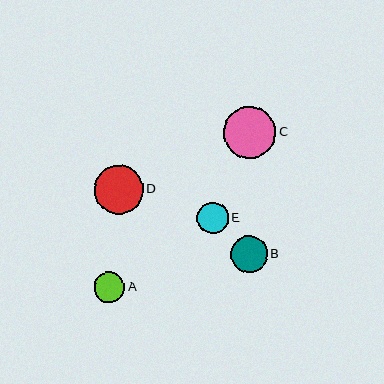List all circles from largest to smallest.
From largest to smallest: C, D, B, E, A.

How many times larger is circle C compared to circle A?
Circle C is approximately 1.7 times the size of circle A.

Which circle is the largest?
Circle C is the largest with a size of approximately 52 pixels.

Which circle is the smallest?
Circle A is the smallest with a size of approximately 30 pixels.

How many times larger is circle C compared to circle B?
Circle C is approximately 1.4 times the size of circle B.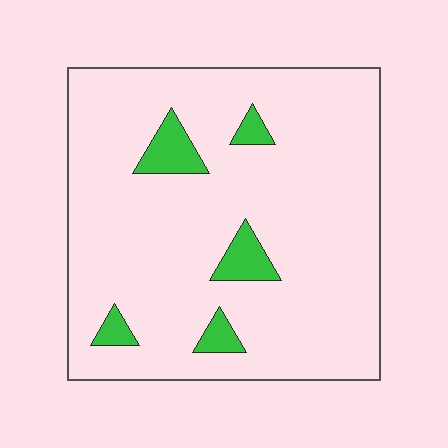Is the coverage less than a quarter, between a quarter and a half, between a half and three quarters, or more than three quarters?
Less than a quarter.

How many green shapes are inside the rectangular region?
5.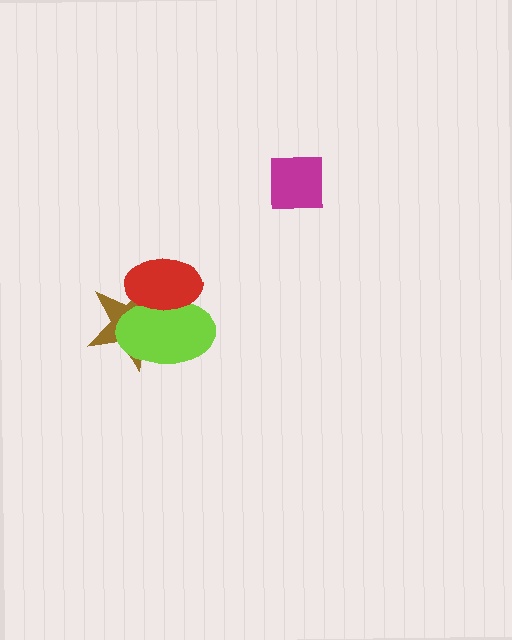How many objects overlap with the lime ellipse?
2 objects overlap with the lime ellipse.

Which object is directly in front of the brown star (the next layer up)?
The lime ellipse is directly in front of the brown star.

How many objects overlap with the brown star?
2 objects overlap with the brown star.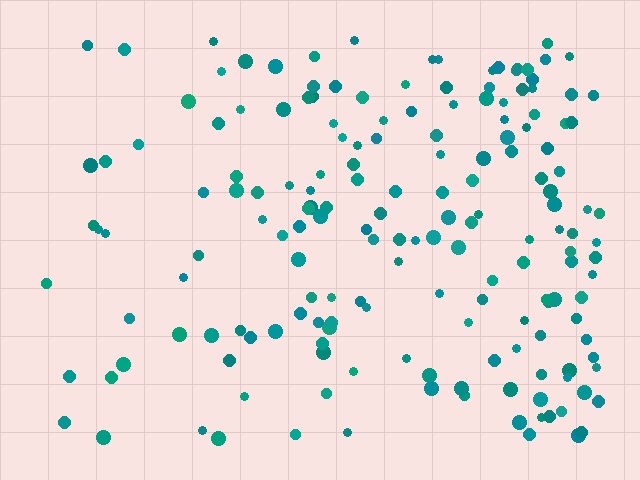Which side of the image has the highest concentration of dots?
The right.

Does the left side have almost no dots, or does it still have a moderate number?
Still a moderate number, just noticeably fewer than the right.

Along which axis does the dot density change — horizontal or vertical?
Horizontal.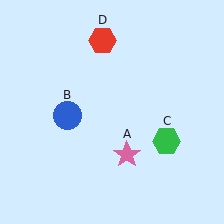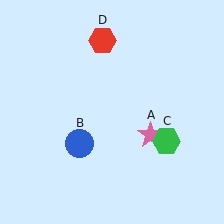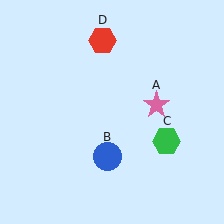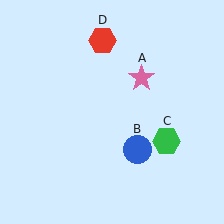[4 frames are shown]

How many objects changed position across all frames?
2 objects changed position: pink star (object A), blue circle (object B).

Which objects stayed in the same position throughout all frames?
Green hexagon (object C) and red hexagon (object D) remained stationary.